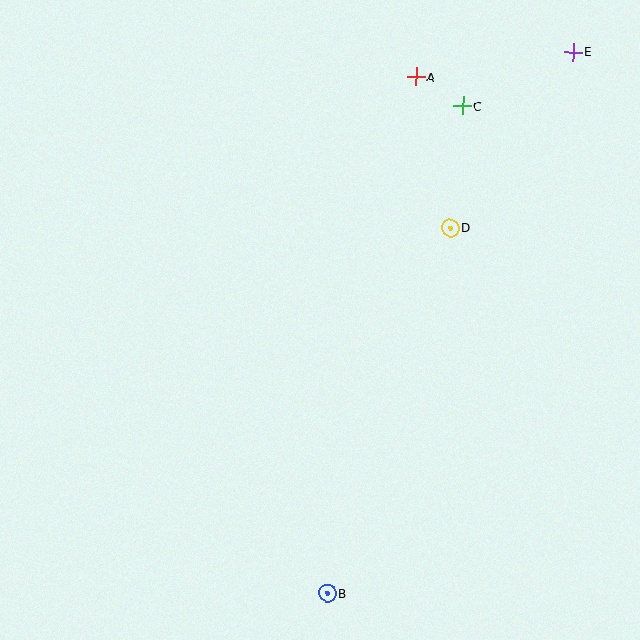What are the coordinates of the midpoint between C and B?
The midpoint between C and B is at (395, 350).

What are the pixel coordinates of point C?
Point C is at (463, 106).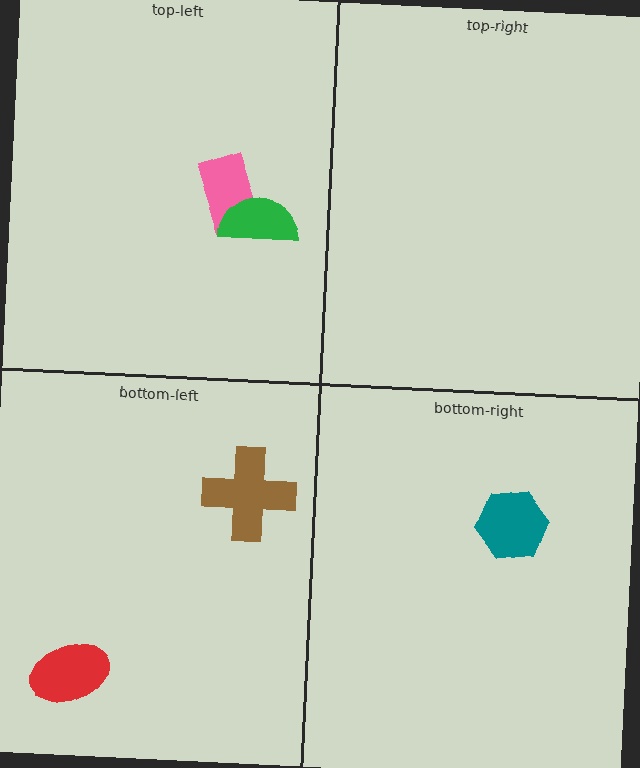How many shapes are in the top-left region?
2.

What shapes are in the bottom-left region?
The red ellipse, the brown cross.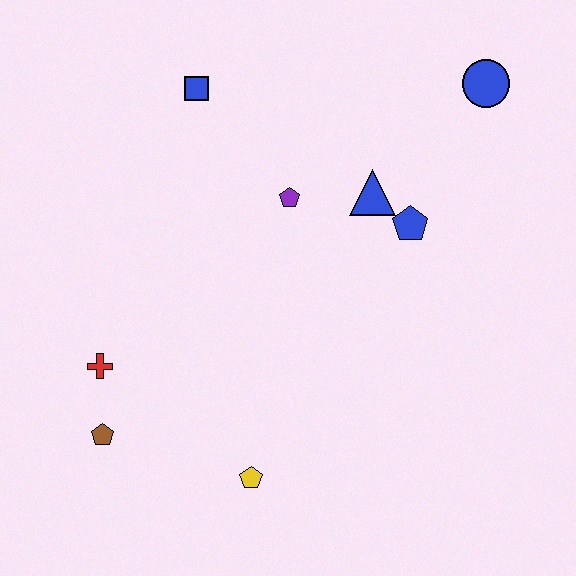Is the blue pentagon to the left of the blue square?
No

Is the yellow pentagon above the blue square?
No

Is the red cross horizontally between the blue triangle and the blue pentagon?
No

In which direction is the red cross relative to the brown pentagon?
The red cross is above the brown pentagon.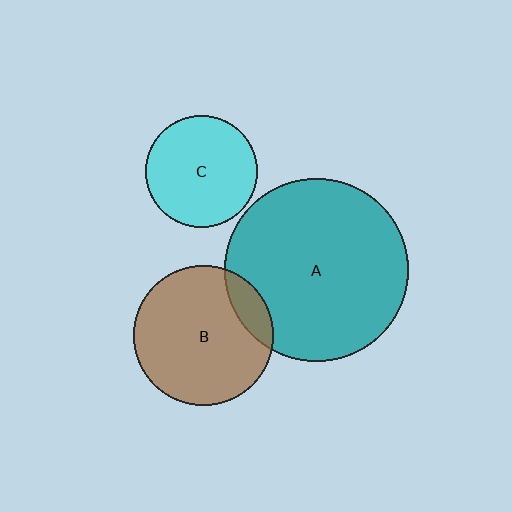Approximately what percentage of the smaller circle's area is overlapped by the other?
Approximately 15%.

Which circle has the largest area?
Circle A (teal).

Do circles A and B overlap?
Yes.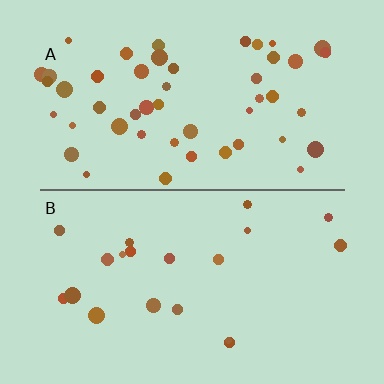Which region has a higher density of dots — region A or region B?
A (the top).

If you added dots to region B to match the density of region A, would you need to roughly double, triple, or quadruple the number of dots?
Approximately double.